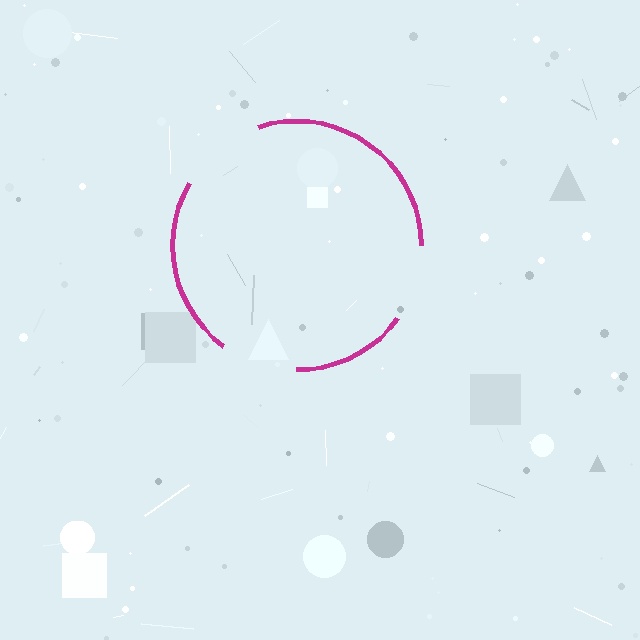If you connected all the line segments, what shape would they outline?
They would outline a circle.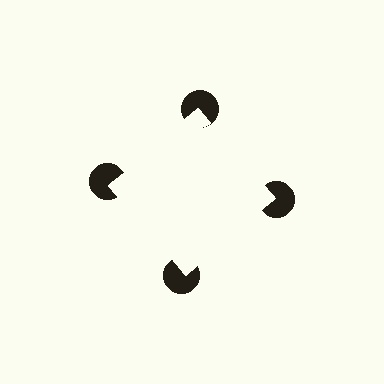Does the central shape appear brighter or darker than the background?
It typically appears slightly brighter than the background, even though no actual brightness change is drawn.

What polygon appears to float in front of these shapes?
An illusory square — its edges are inferred from the aligned wedge cuts in the pac-man discs, not physically drawn.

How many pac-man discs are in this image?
There are 4 — one at each vertex of the illusory square.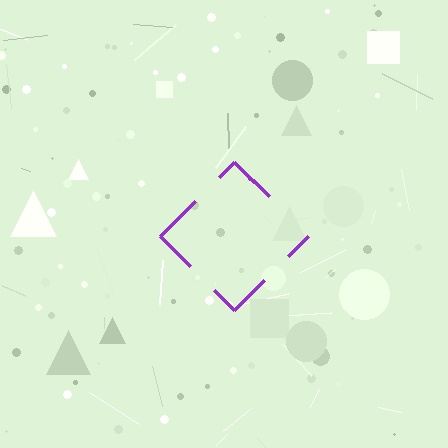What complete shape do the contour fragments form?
The contour fragments form a diamond.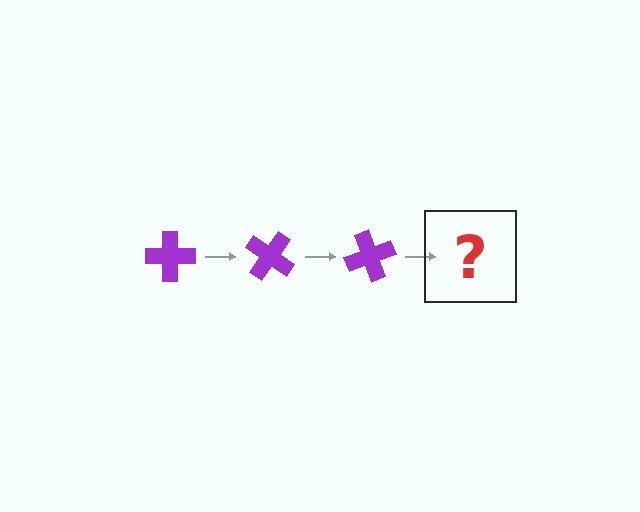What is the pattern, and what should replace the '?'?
The pattern is that the cross rotates 35 degrees each step. The '?' should be a purple cross rotated 105 degrees.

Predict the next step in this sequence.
The next step is a purple cross rotated 105 degrees.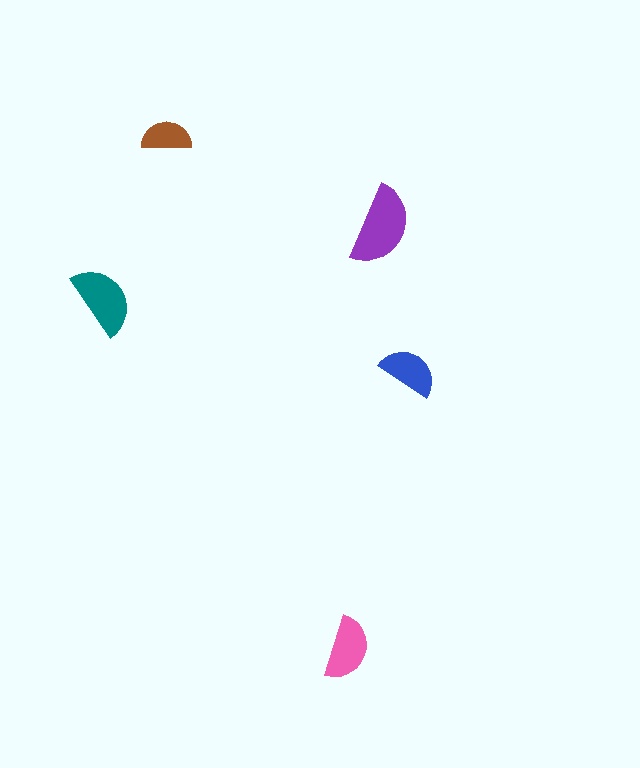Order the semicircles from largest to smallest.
the purple one, the teal one, the pink one, the blue one, the brown one.